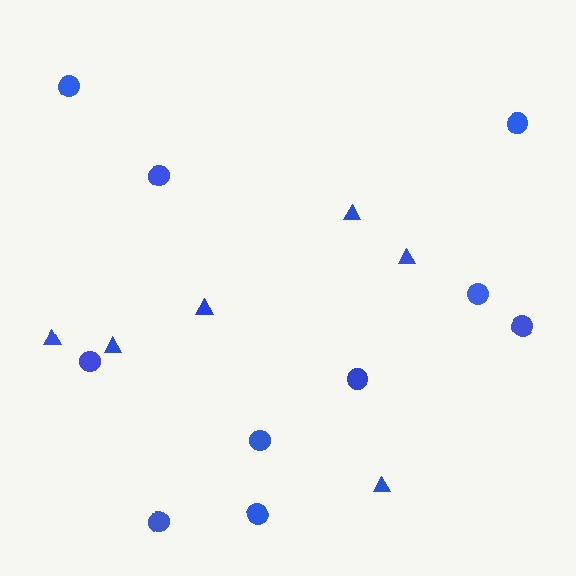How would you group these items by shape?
There are 2 groups: one group of triangles (6) and one group of circles (10).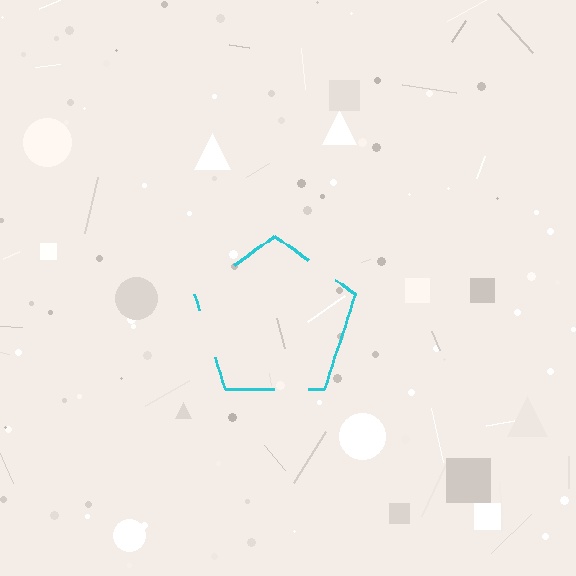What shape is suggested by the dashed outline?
The dashed outline suggests a pentagon.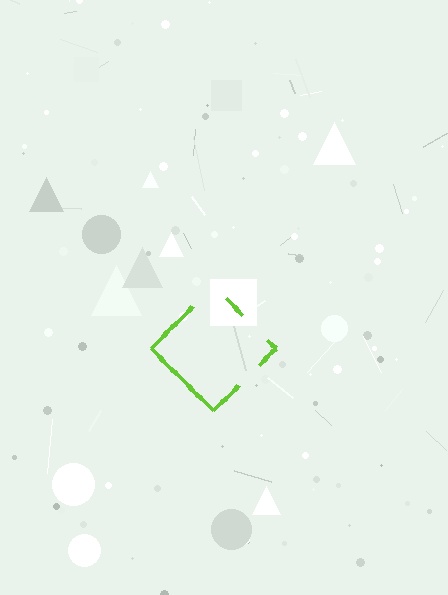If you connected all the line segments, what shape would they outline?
They would outline a diamond.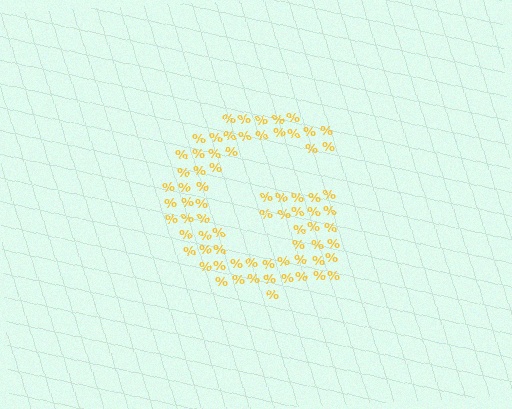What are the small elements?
The small elements are percent signs.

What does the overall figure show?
The overall figure shows the letter G.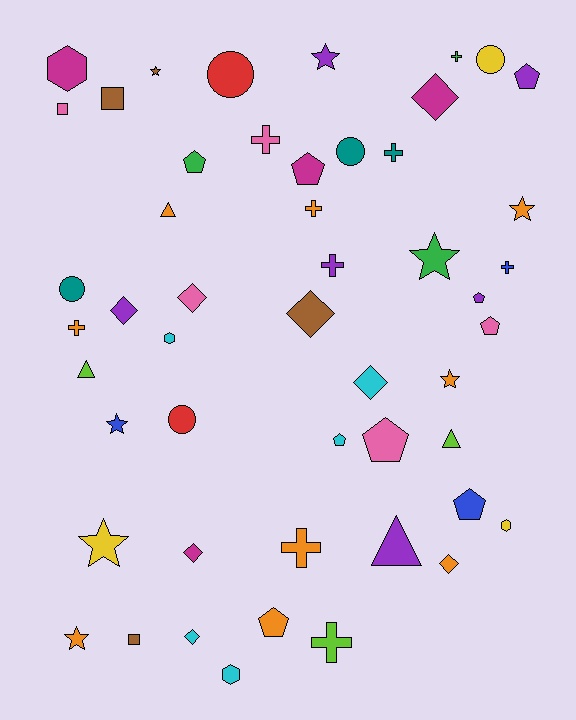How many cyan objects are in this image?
There are 5 cyan objects.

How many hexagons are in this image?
There are 4 hexagons.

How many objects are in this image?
There are 50 objects.